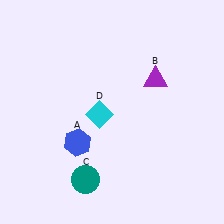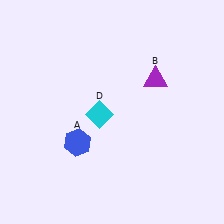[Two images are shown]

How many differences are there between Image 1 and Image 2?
There is 1 difference between the two images.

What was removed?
The teal circle (C) was removed in Image 2.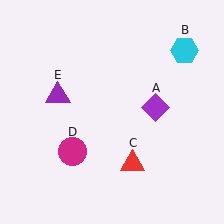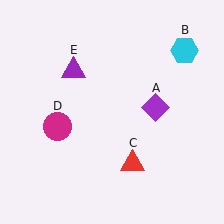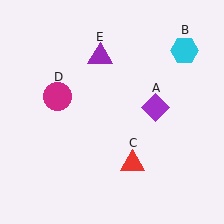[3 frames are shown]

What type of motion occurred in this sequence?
The magenta circle (object D), purple triangle (object E) rotated clockwise around the center of the scene.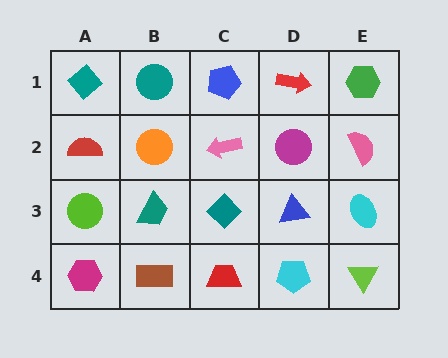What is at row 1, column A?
A teal diamond.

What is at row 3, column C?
A teal diamond.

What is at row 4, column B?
A brown rectangle.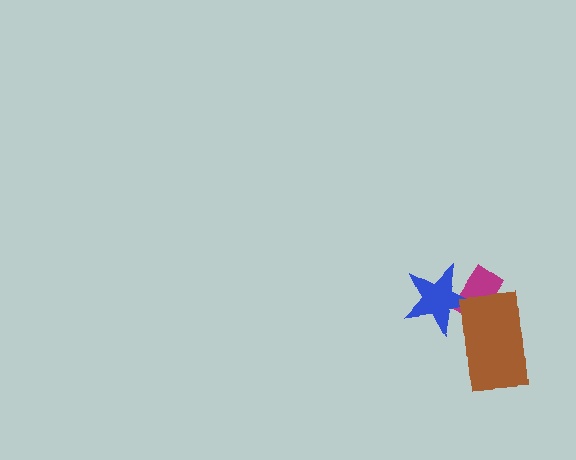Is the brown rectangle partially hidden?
No, no other shape covers it.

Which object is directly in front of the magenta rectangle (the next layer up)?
The blue star is directly in front of the magenta rectangle.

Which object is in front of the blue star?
The brown rectangle is in front of the blue star.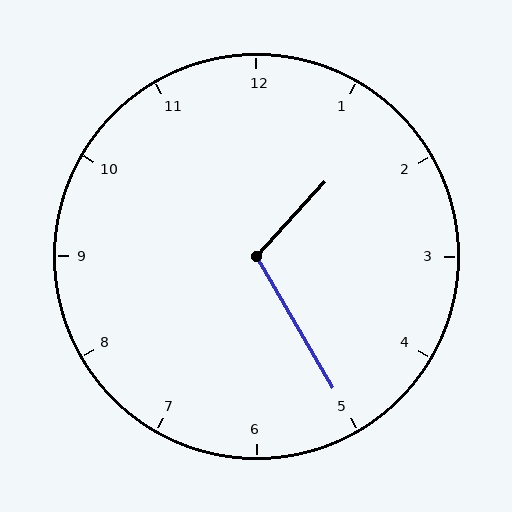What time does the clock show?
1:25.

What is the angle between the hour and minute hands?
Approximately 108 degrees.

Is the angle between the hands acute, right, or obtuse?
It is obtuse.